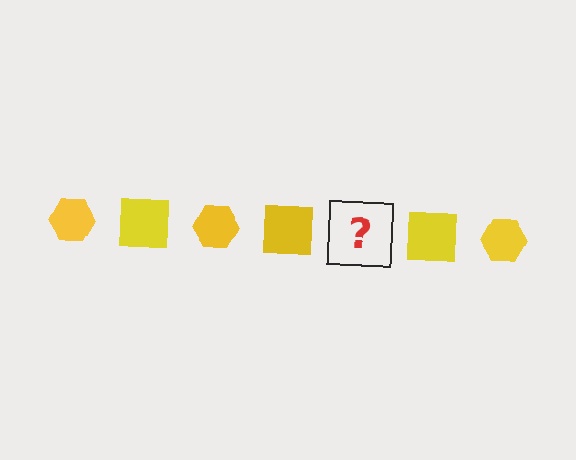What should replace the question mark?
The question mark should be replaced with a yellow hexagon.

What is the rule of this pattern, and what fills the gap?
The rule is that the pattern cycles through hexagon, square shapes in yellow. The gap should be filled with a yellow hexagon.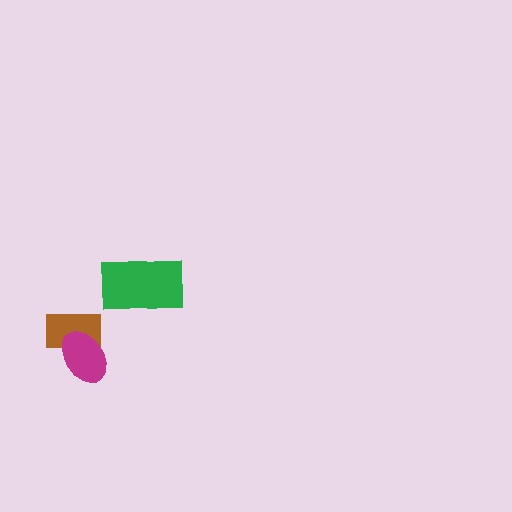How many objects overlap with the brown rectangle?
1 object overlaps with the brown rectangle.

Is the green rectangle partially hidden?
No, no other shape covers it.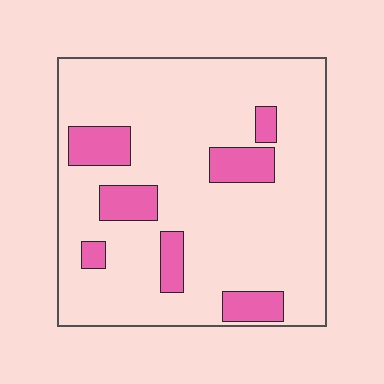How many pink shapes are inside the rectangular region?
7.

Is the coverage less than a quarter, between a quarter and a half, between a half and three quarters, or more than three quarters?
Less than a quarter.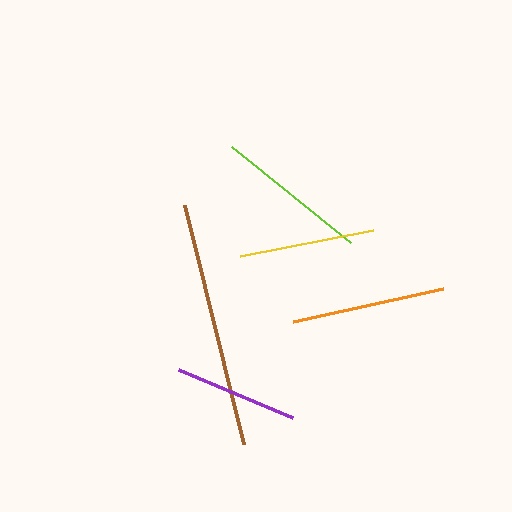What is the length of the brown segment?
The brown segment is approximately 246 pixels long.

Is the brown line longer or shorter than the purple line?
The brown line is longer than the purple line.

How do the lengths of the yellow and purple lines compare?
The yellow and purple lines are approximately the same length.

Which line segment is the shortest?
The purple line is the shortest at approximately 123 pixels.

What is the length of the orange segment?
The orange segment is approximately 153 pixels long.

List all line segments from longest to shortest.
From longest to shortest: brown, orange, lime, yellow, purple.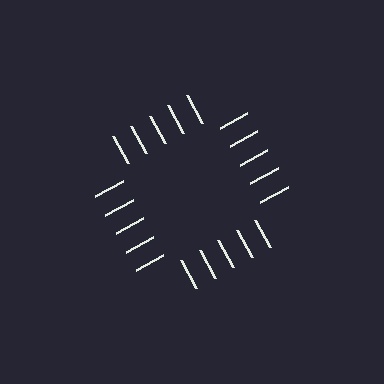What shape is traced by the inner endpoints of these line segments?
An illusory square — the line segments terminate on its edges but no continuous stroke is drawn.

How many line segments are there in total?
20 — 5 along each of the 4 edges.